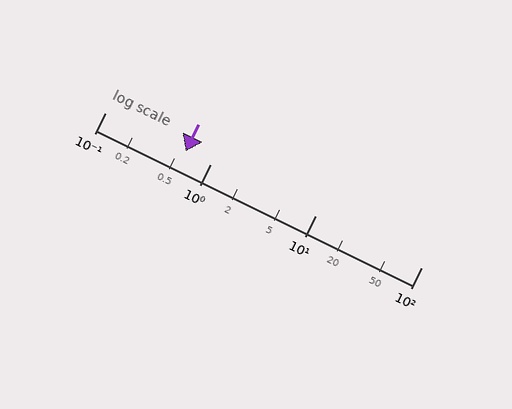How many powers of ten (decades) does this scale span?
The scale spans 3 decades, from 0.1 to 100.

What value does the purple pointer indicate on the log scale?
The pointer indicates approximately 0.58.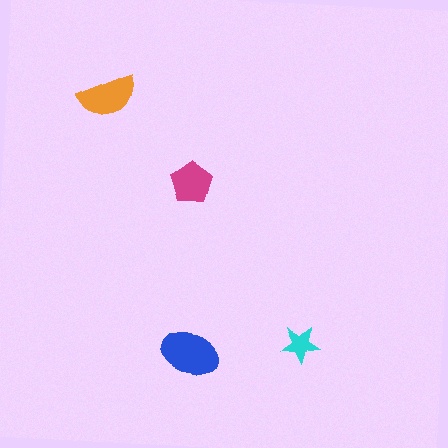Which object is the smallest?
The cyan star.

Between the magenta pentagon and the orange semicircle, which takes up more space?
The orange semicircle.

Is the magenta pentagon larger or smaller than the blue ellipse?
Smaller.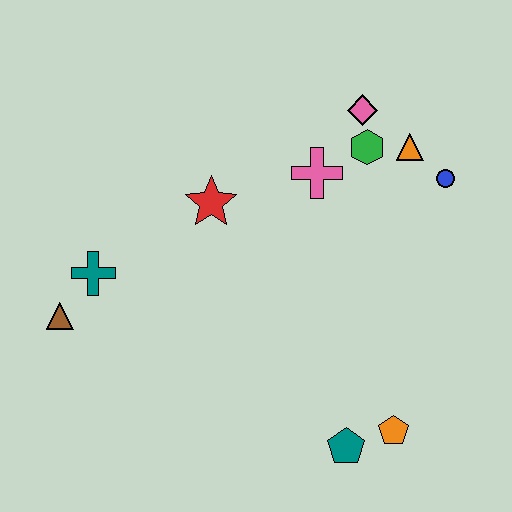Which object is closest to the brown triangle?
The teal cross is closest to the brown triangle.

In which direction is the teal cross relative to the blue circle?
The teal cross is to the left of the blue circle.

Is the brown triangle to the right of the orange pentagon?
No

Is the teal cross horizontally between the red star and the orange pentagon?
No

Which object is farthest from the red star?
The orange pentagon is farthest from the red star.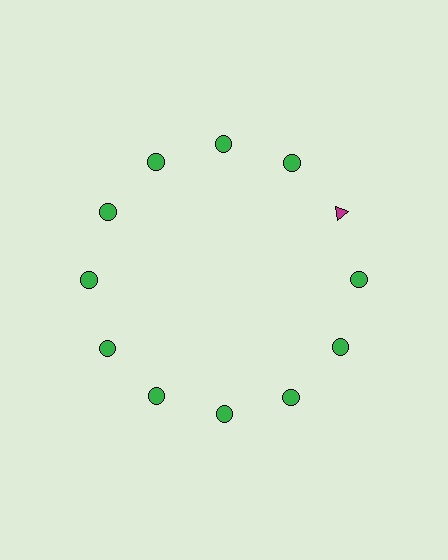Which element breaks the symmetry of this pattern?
The magenta triangle at roughly the 2 o'clock position breaks the symmetry. All other shapes are green circles.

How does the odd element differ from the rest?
It differs in both color (magenta instead of green) and shape (triangle instead of circle).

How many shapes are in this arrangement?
There are 12 shapes arranged in a ring pattern.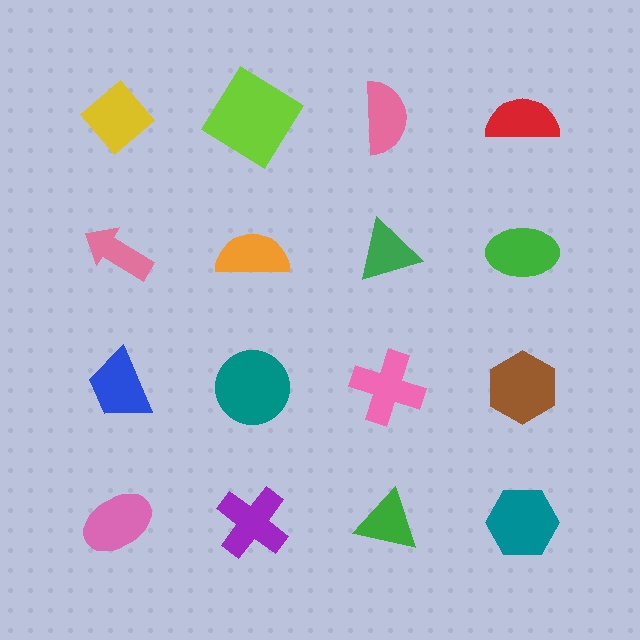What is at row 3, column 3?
A pink cross.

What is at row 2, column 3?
A green triangle.